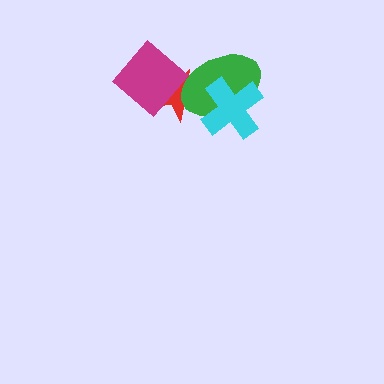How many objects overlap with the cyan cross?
1 object overlaps with the cyan cross.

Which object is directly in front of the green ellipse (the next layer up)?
The magenta diamond is directly in front of the green ellipse.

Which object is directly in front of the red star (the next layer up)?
The green ellipse is directly in front of the red star.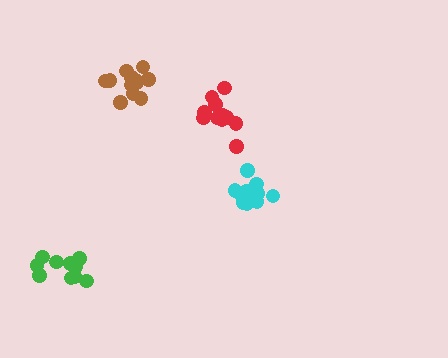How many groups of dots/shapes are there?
There are 4 groups.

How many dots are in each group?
Group 1: 11 dots, Group 2: 12 dots, Group 3: 10 dots, Group 4: 11 dots (44 total).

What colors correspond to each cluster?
The clusters are colored: cyan, brown, green, red.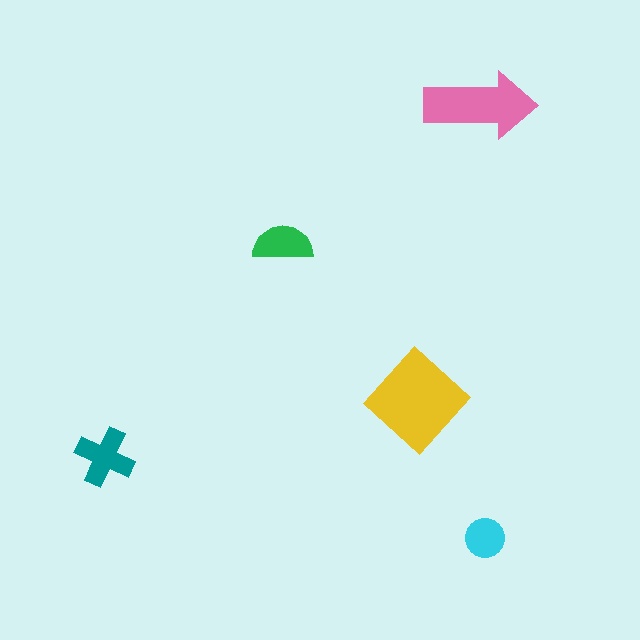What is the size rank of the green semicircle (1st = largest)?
4th.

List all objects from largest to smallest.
The yellow diamond, the pink arrow, the teal cross, the green semicircle, the cyan circle.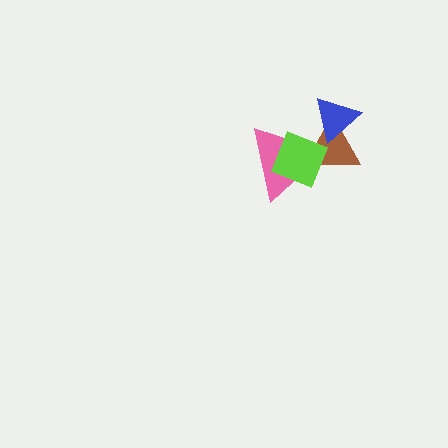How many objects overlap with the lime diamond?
2 objects overlap with the lime diamond.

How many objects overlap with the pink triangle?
2 objects overlap with the pink triangle.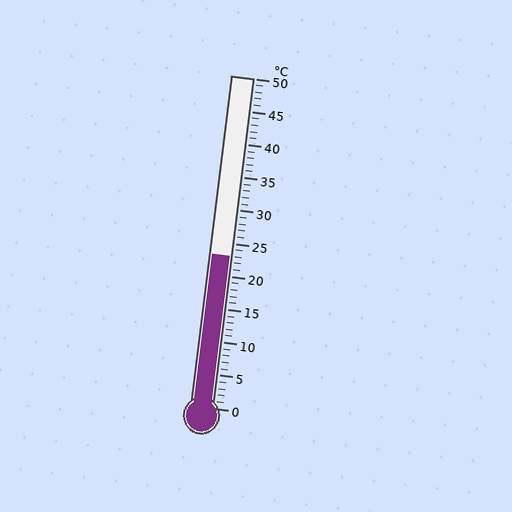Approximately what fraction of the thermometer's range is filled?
The thermometer is filled to approximately 45% of its range.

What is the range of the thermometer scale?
The thermometer scale ranges from 0°C to 50°C.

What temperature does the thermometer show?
The thermometer shows approximately 23°C.